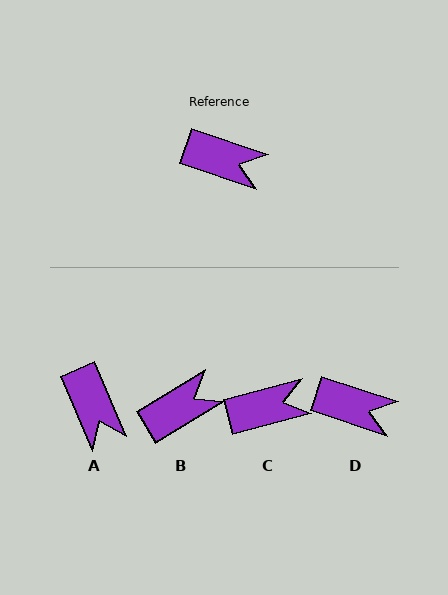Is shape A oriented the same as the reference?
No, it is off by about 48 degrees.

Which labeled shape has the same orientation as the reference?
D.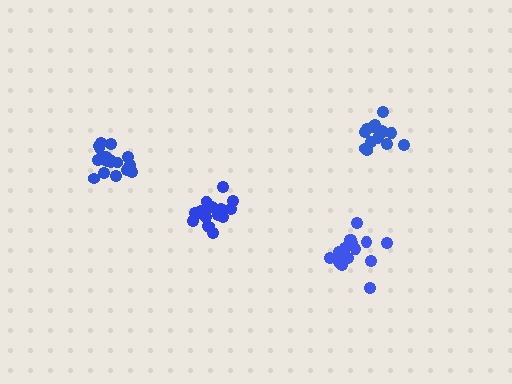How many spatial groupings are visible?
There are 4 spatial groupings.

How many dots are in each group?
Group 1: 15 dots, Group 2: 19 dots, Group 3: 18 dots, Group 4: 16 dots (68 total).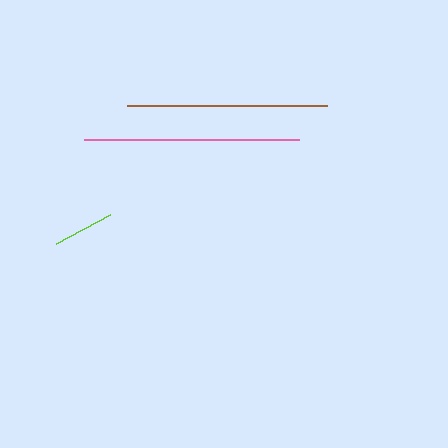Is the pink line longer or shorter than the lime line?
The pink line is longer than the lime line.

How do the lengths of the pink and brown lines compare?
The pink and brown lines are approximately the same length.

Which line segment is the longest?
The pink line is the longest at approximately 215 pixels.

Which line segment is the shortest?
The lime line is the shortest at approximately 61 pixels.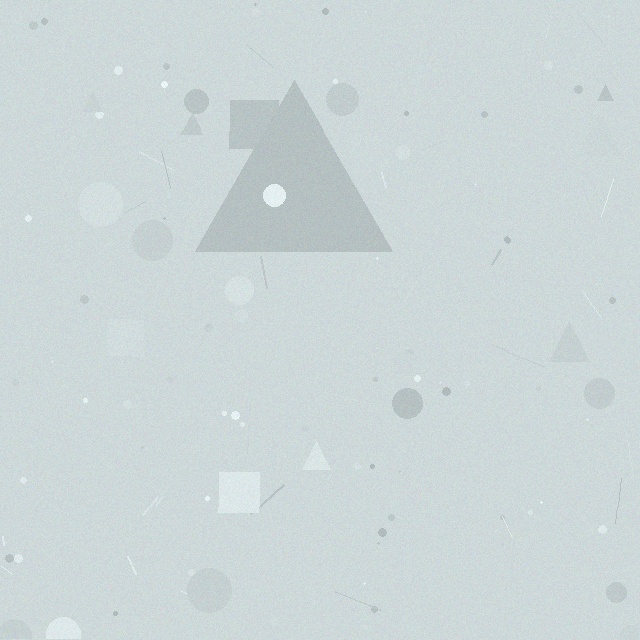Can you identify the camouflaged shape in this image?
The camouflaged shape is a triangle.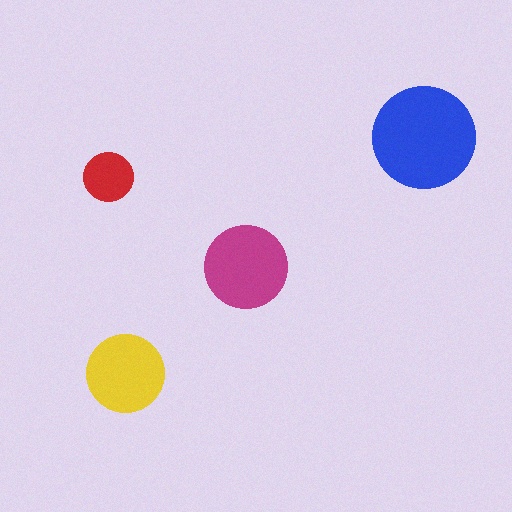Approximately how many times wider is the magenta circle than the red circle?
About 1.5 times wider.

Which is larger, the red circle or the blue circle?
The blue one.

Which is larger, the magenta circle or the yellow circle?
The magenta one.